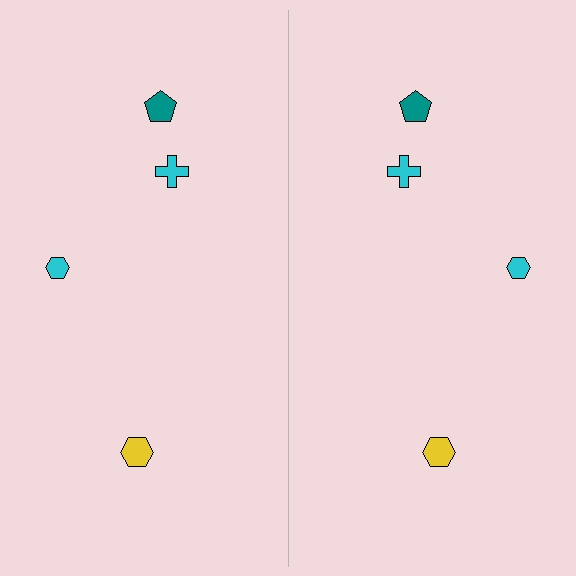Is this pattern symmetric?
Yes, this pattern has bilateral (reflection) symmetry.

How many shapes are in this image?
There are 8 shapes in this image.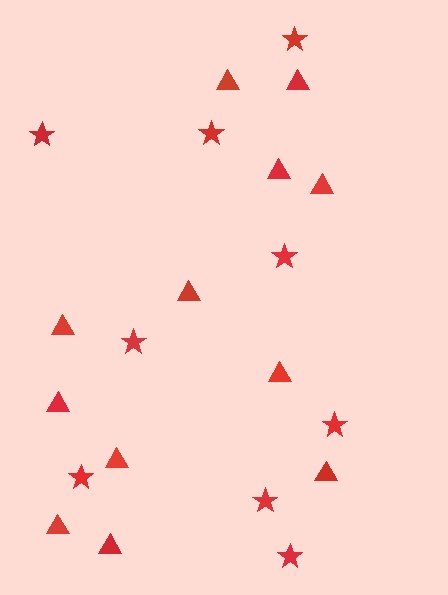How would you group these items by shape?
There are 2 groups: one group of triangles (12) and one group of stars (9).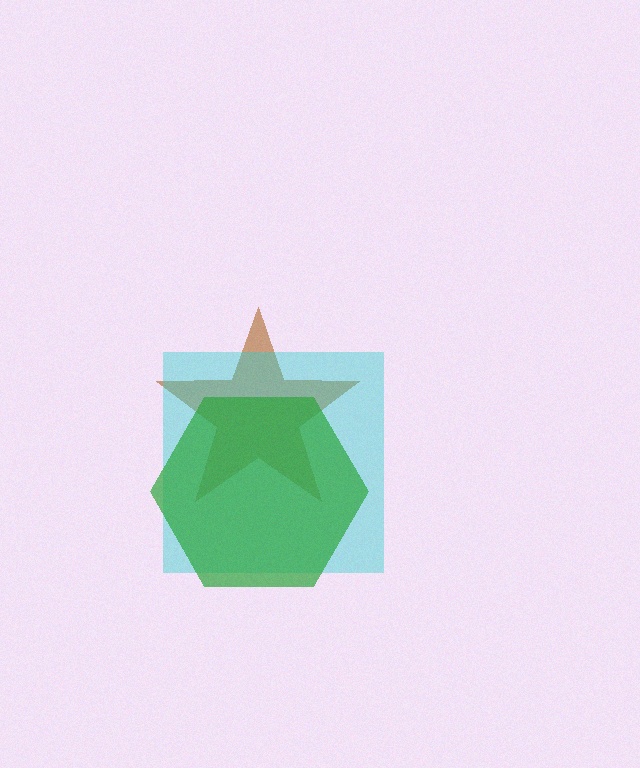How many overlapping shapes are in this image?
There are 3 overlapping shapes in the image.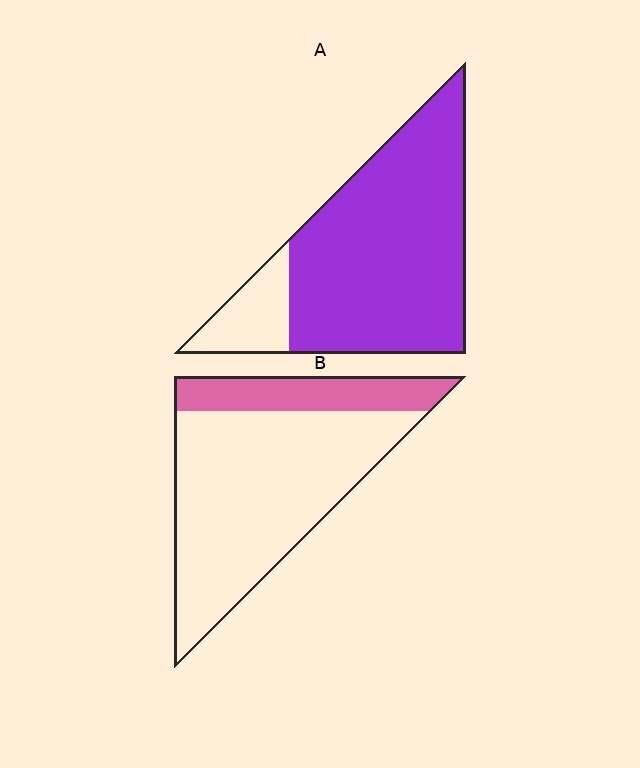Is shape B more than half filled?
No.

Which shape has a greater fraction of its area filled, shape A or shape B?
Shape A.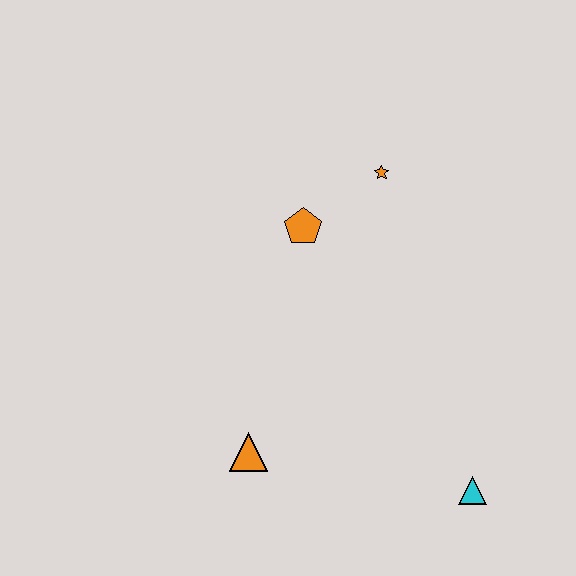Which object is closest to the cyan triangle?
The orange triangle is closest to the cyan triangle.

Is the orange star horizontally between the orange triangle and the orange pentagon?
No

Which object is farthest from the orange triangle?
The orange star is farthest from the orange triangle.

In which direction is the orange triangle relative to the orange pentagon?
The orange triangle is below the orange pentagon.